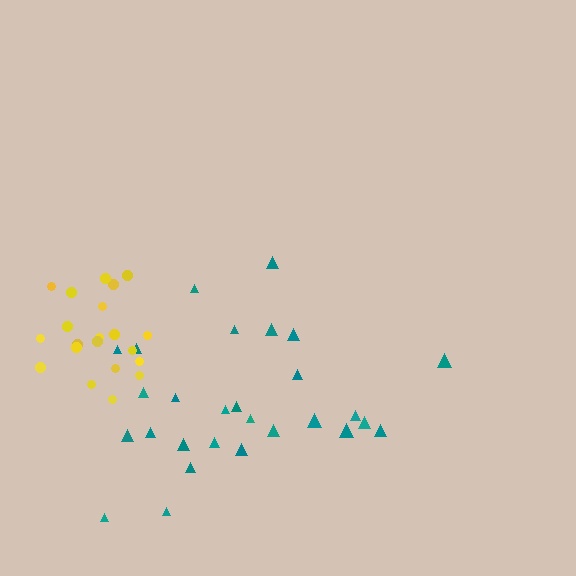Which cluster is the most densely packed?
Yellow.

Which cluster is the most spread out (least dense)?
Teal.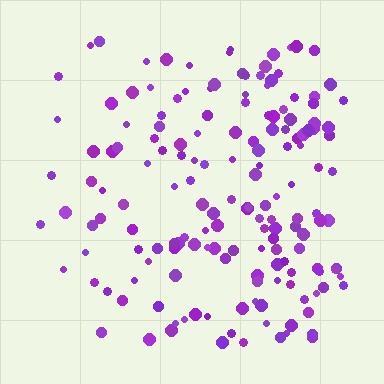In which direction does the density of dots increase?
From left to right, with the right side densest.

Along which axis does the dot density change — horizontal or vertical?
Horizontal.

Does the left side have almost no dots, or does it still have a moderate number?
Still a moderate number, just noticeably fewer than the right.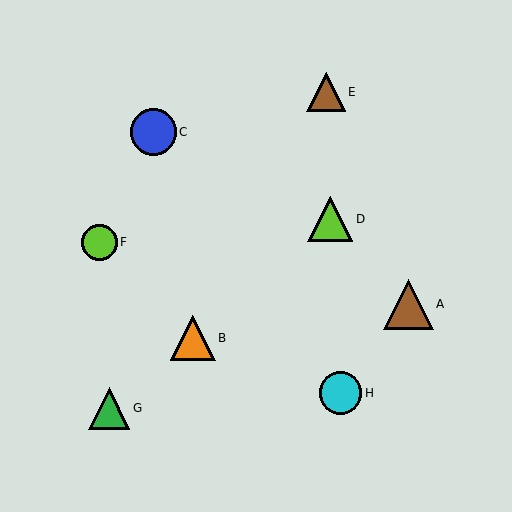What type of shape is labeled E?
Shape E is a brown triangle.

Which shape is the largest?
The brown triangle (labeled A) is the largest.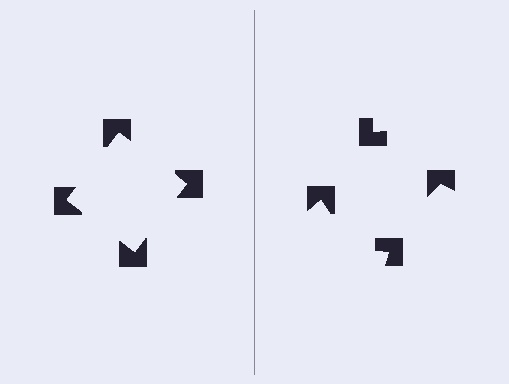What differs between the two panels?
The notched squares are positioned identically on both sides; only the wedge orientations differ. On the left they align to a square; on the right they are misaligned.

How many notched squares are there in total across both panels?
8 — 4 on each side.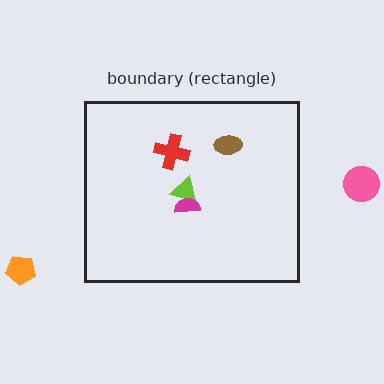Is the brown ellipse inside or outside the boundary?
Inside.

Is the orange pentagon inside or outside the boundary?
Outside.